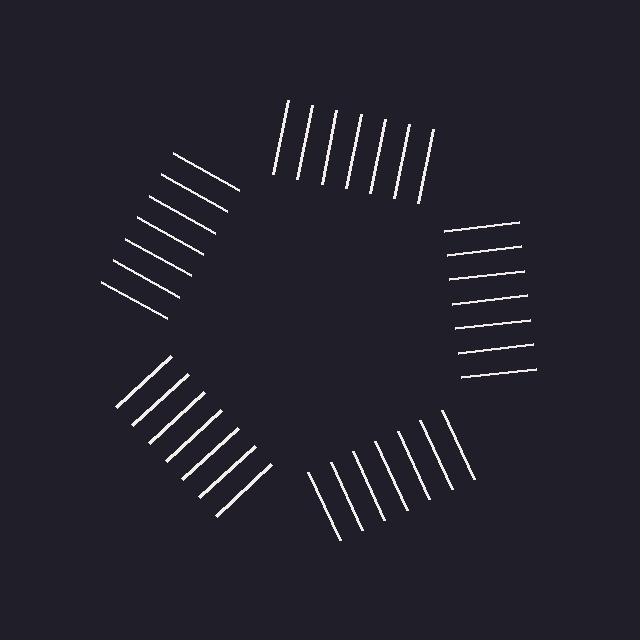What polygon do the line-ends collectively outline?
An illusory pentagon — the line segments terminate on its edges but no continuous stroke is drawn.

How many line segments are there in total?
35 — 7 along each of the 5 edges.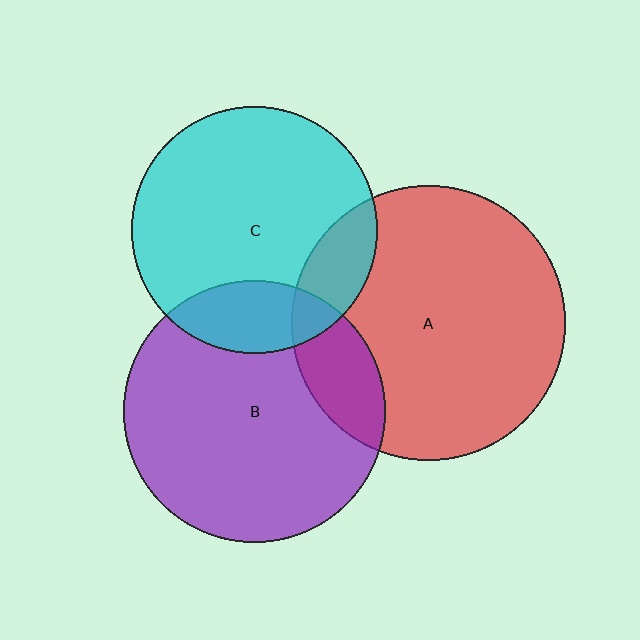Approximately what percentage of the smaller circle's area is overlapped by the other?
Approximately 20%.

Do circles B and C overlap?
Yes.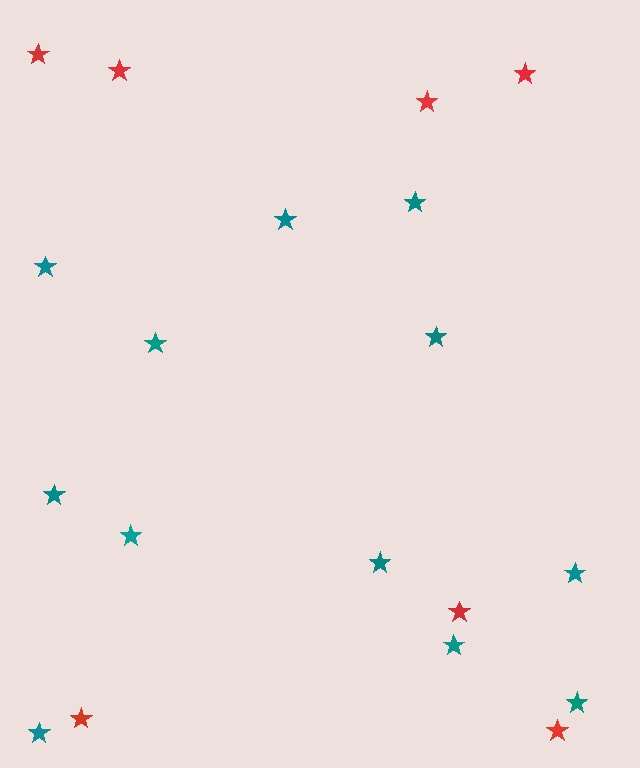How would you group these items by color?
There are 2 groups: one group of red stars (7) and one group of teal stars (12).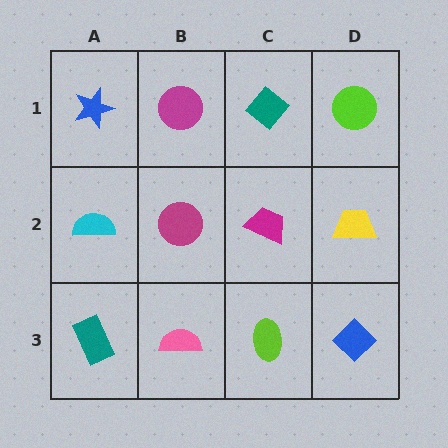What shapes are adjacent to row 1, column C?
A magenta trapezoid (row 2, column C), a magenta circle (row 1, column B), a lime circle (row 1, column D).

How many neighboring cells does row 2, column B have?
4.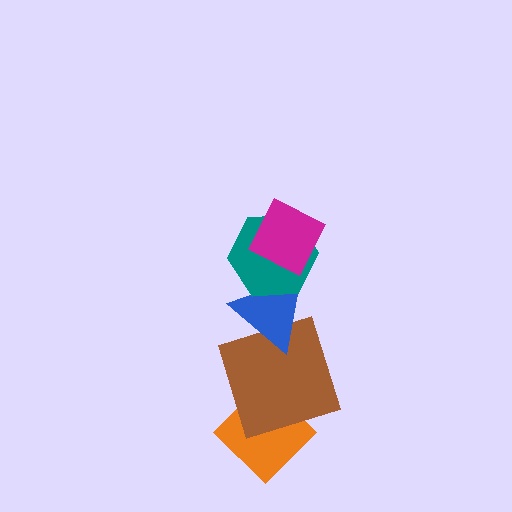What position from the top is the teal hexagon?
The teal hexagon is 2nd from the top.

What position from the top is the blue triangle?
The blue triangle is 3rd from the top.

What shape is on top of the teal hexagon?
The magenta diamond is on top of the teal hexagon.